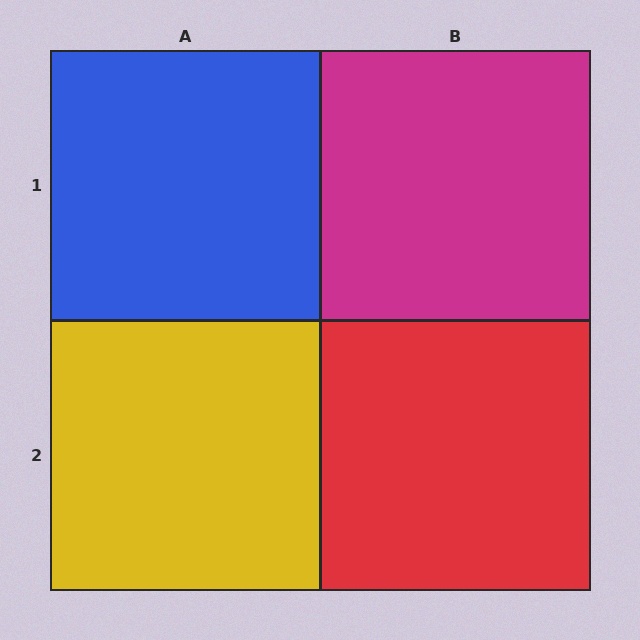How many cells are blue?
1 cell is blue.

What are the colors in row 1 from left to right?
Blue, magenta.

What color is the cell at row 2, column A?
Yellow.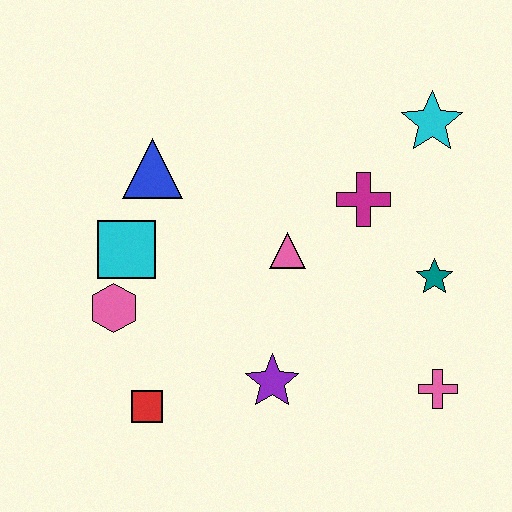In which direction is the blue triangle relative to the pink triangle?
The blue triangle is to the left of the pink triangle.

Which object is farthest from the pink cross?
The blue triangle is farthest from the pink cross.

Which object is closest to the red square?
The pink hexagon is closest to the red square.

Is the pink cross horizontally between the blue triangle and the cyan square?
No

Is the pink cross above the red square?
Yes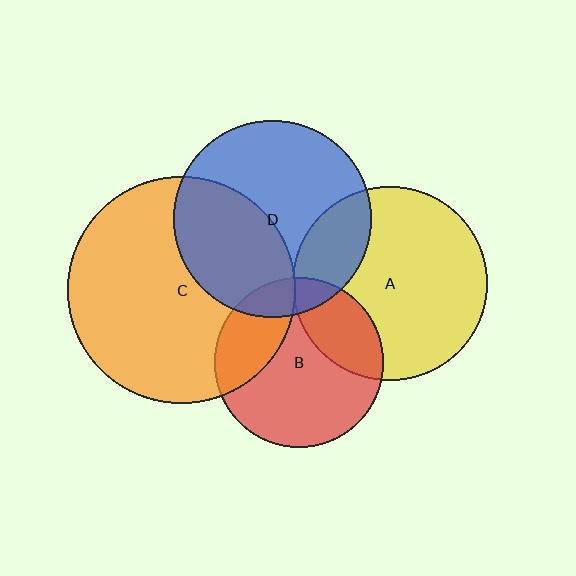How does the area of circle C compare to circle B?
Approximately 1.8 times.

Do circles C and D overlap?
Yes.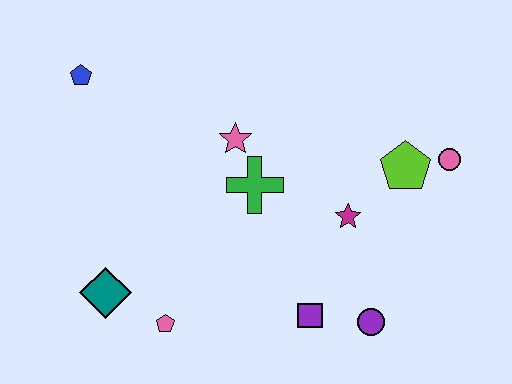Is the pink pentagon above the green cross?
No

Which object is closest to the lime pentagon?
The pink circle is closest to the lime pentagon.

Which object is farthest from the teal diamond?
The pink circle is farthest from the teal diamond.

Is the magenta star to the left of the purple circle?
Yes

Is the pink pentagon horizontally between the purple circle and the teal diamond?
Yes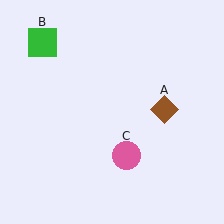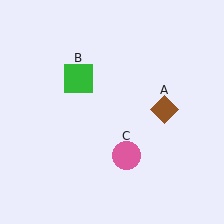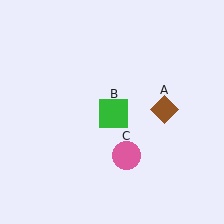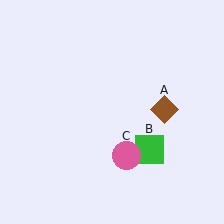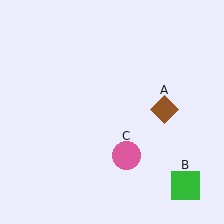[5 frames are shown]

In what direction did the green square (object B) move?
The green square (object B) moved down and to the right.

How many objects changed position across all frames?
1 object changed position: green square (object B).